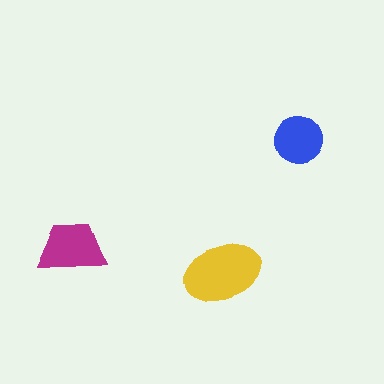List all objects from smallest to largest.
The blue circle, the magenta trapezoid, the yellow ellipse.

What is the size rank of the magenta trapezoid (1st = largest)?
2nd.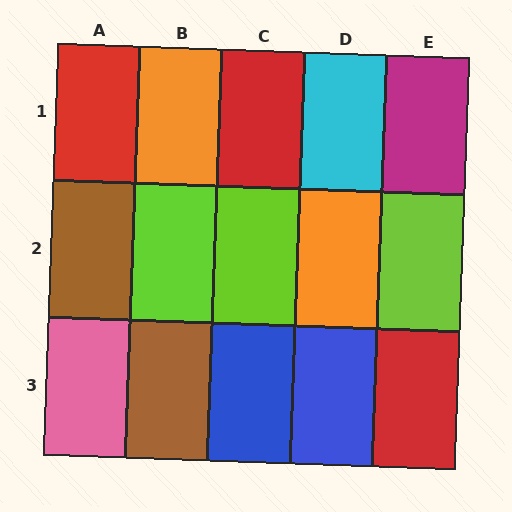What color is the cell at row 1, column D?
Cyan.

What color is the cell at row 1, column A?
Red.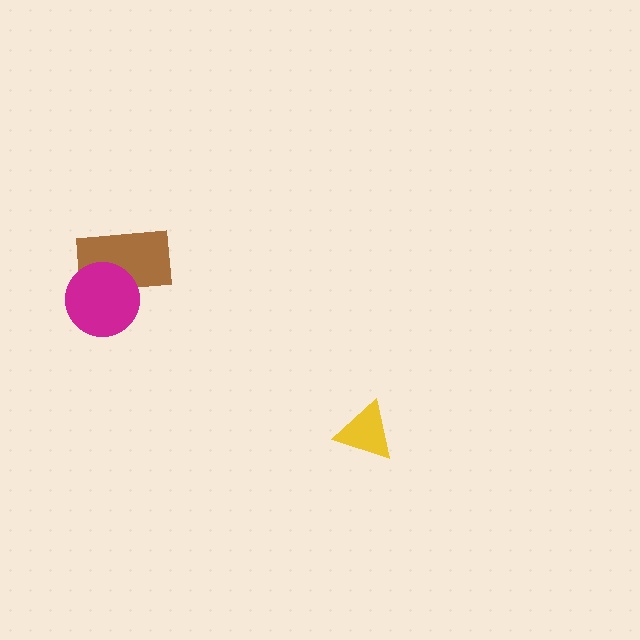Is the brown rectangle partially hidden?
Yes, it is partially covered by another shape.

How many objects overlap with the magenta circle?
1 object overlaps with the magenta circle.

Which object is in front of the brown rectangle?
The magenta circle is in front of the brown rectangle.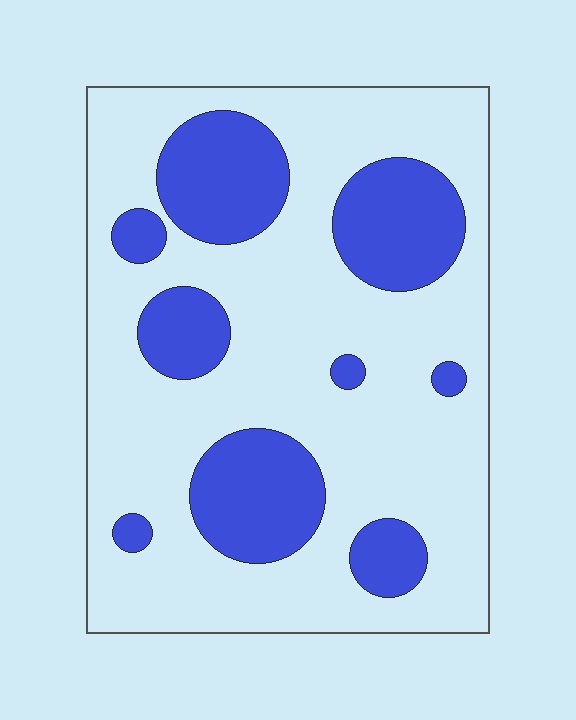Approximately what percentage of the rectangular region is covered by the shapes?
Approximately 25%.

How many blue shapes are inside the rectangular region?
9.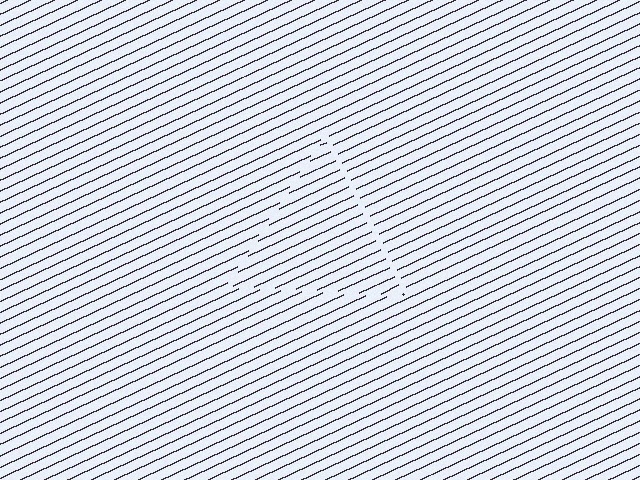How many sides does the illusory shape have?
3 sides — the line-ends trace a triangle.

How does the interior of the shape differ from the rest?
The interior of the shape contains the same grating, shifted by half a period — the contour is defined by the phase discontinuity where line-ends from the inner and outer gratings abut.